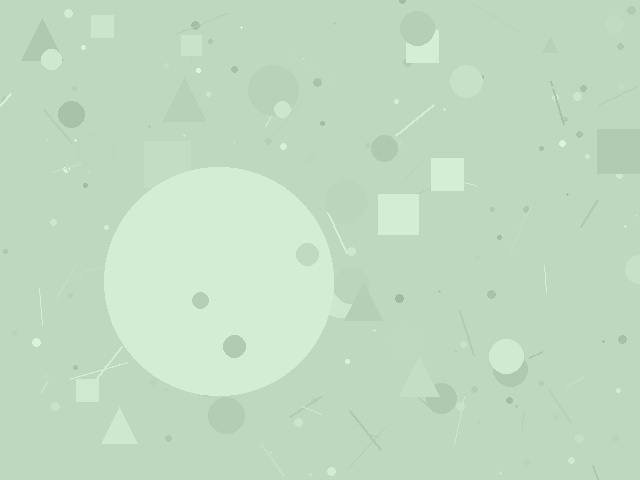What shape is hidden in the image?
A circle is hidden in the image.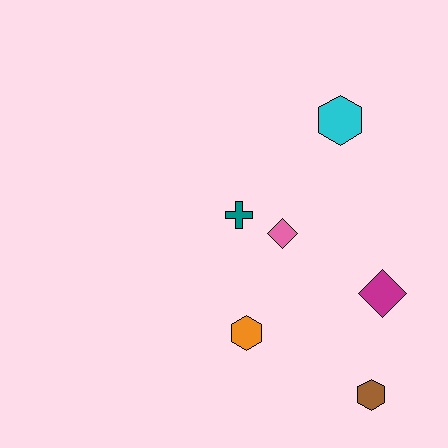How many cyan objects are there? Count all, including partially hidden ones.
There is 1 cyan object.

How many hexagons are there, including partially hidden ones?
There are 3 hexagons.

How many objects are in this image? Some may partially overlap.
There are 6 objects.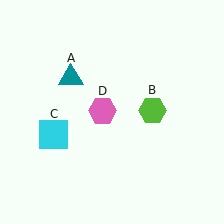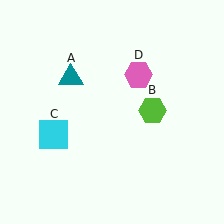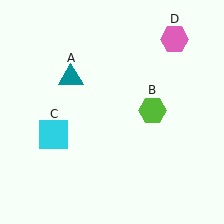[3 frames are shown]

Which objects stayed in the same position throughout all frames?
Teal triangle (object A) and lime hexagon (object B) and cyan square (object C) remained stationary.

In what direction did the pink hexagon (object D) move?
The pink hexagon (object D) moved up and to the right.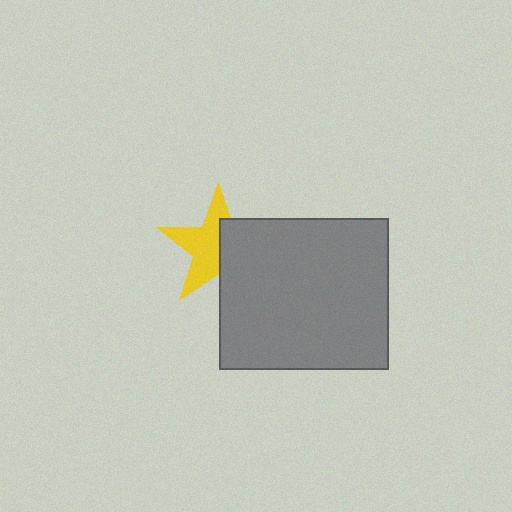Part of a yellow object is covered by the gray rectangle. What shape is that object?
It is a star.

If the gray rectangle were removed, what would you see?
You would see the complete yellow star.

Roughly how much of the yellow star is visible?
About half of it is visible (roughly 56%).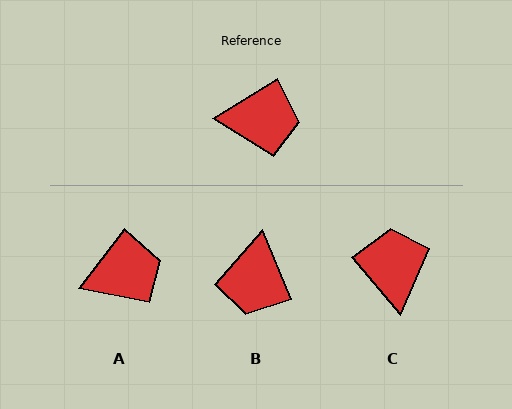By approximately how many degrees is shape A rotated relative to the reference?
Approximately 21 degrees counter-clockwise.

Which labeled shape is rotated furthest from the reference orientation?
C, about 99 degrees away.